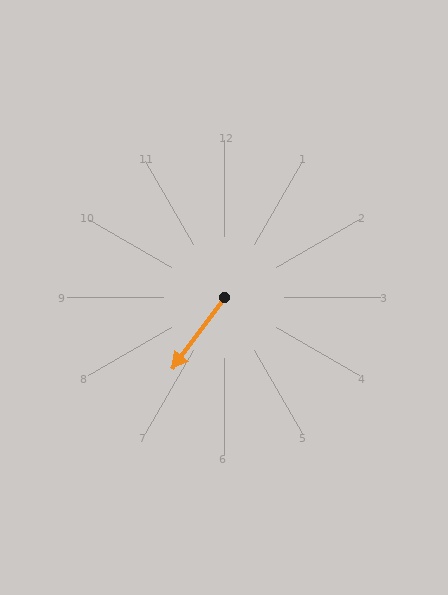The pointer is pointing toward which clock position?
Roughly 7 o'clock.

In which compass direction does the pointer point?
Southwest.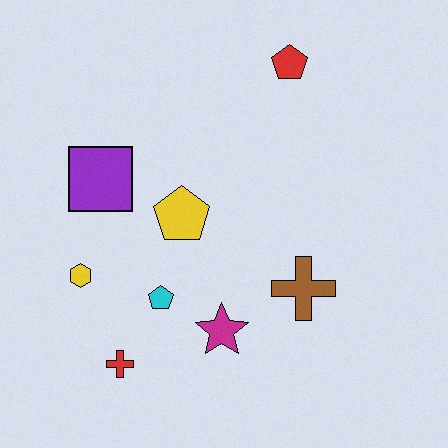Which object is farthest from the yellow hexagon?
The red pentagon is farthest from the yellow hexagon.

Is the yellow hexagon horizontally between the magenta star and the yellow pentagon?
No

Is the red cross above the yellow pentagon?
No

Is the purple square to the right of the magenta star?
No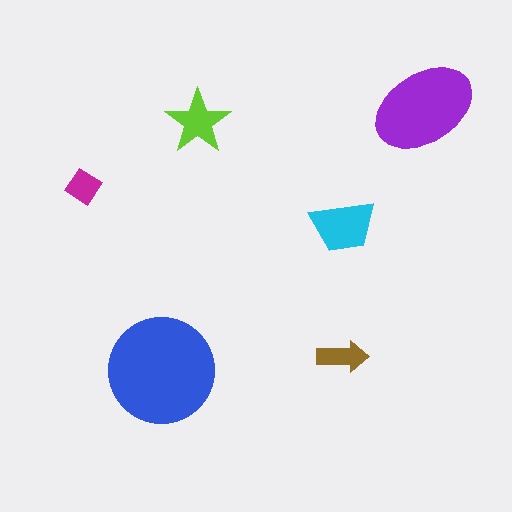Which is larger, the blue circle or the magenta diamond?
The blue circle.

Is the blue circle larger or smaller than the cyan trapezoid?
Larger.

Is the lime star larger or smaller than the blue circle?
Smaller.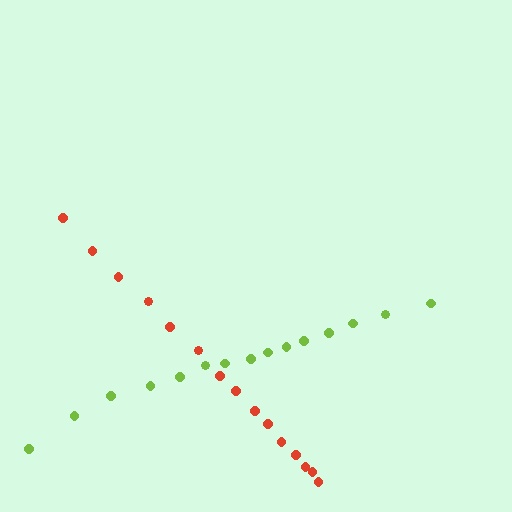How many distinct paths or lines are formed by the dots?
There are 2 distinct paths.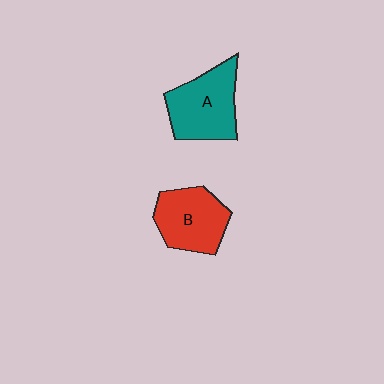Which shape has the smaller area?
Shape B (red).